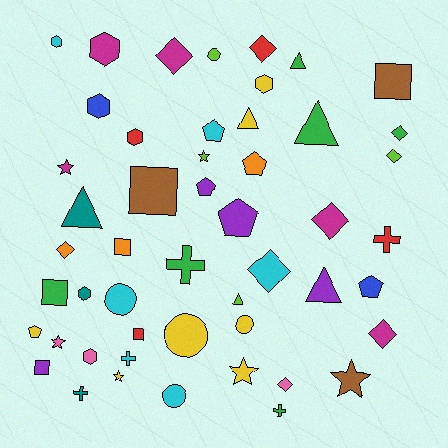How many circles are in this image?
There are 5 circles.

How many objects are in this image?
There are 50 objects.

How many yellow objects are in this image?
There are 7 yellow objects.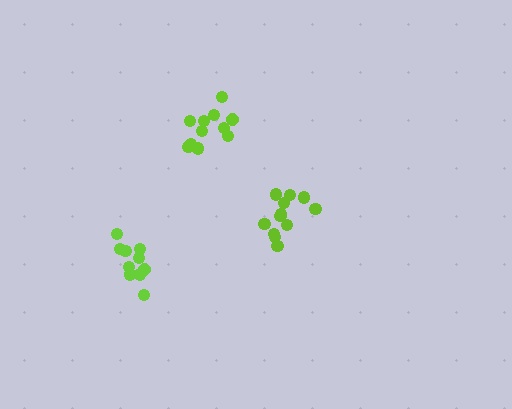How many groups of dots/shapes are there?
There are 3 groups.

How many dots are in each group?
Group 1: 12 dots, Group 2: 10 dots, Group 3: 12 dots (34 total).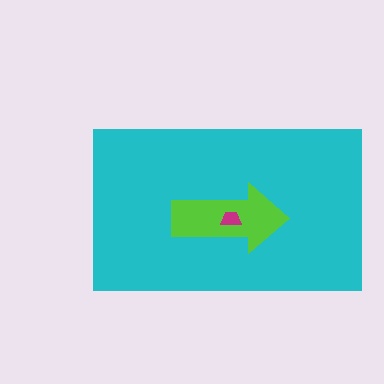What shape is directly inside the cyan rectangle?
The lime arrow.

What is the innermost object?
The magenta trapezoid.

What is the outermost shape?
The cyan rectangle.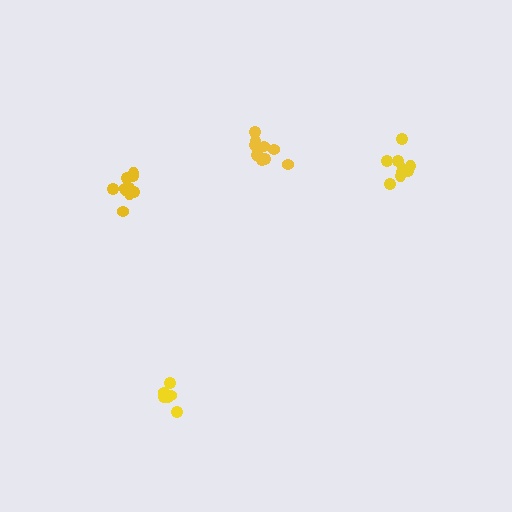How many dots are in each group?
Group 1: 10 dots, Group 2: 7 dots, Group 3: 9 dots, Group 4: 11 dots (37 total).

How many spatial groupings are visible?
There are 4 spatial groupings.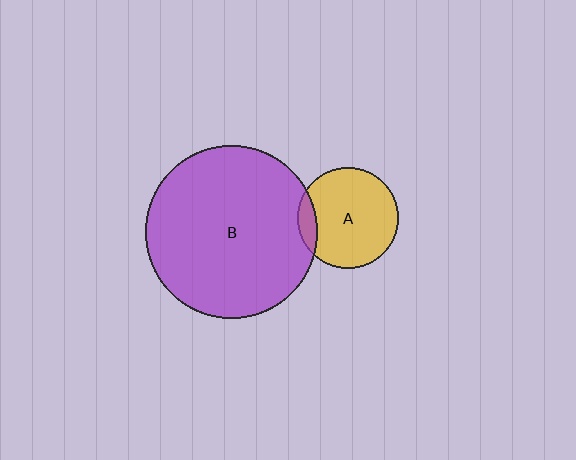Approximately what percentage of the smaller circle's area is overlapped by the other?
Approximately 10%.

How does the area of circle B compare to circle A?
Approximately 3.0 times.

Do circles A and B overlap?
Yes.